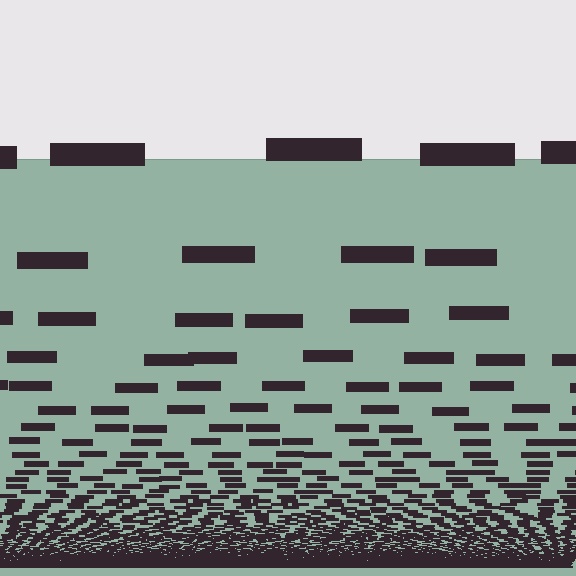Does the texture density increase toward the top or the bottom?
Density increases toward the bottom.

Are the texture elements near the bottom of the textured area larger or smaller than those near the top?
Smaller. The gradient is inverted — elements near the bottom are smaller and denser.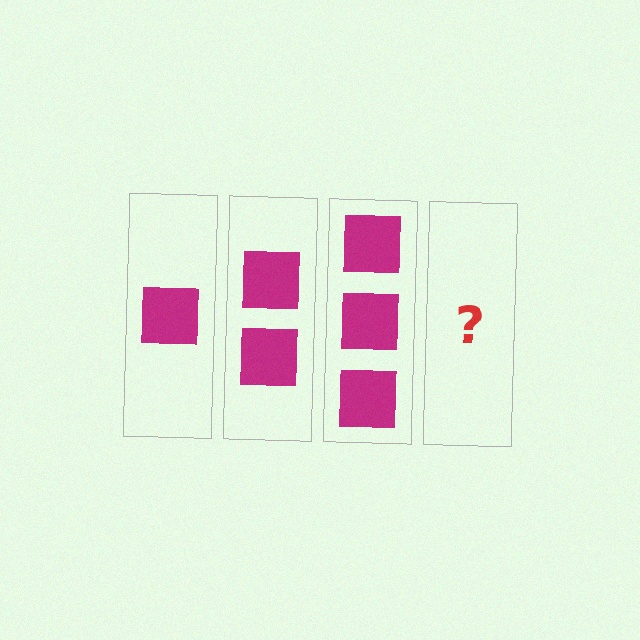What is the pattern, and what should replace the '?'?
The pattern is that each step adds one more square. The '?' should be 4 squares.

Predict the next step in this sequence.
The next step is 4 squares.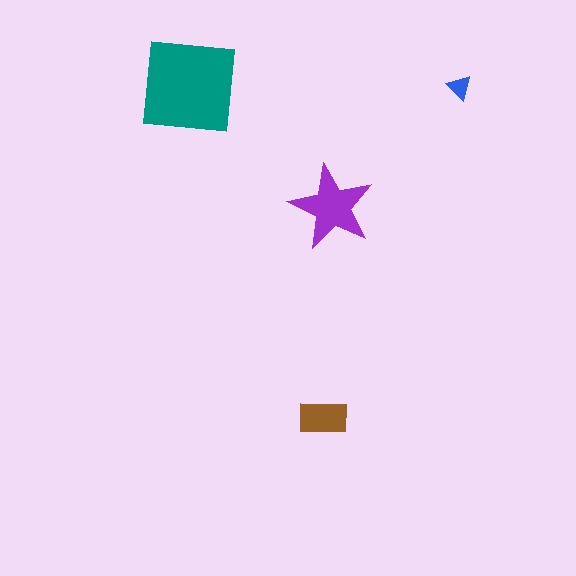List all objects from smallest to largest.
The blue triangle, the brown rectangle, the purple star, the teal square.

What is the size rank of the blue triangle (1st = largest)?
4th.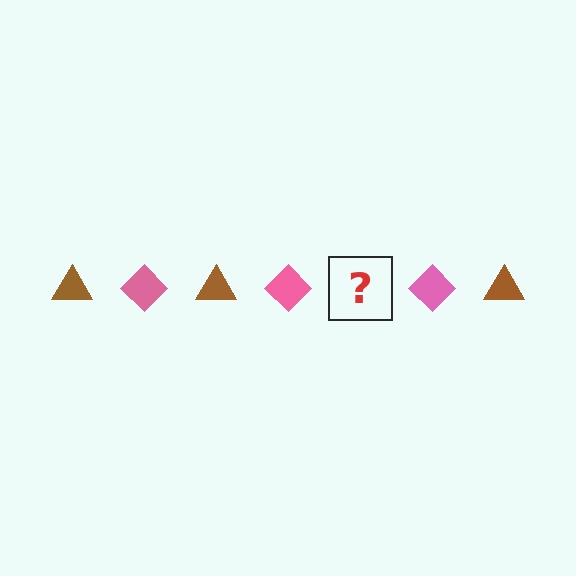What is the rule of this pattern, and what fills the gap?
The rule is that the pattern alternates between brown triangle and pink diamond. The gap should be filled with a brown triangle.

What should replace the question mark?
The question mark should be replaced with a brown triangle.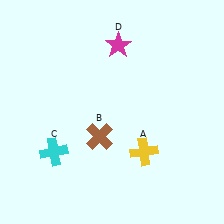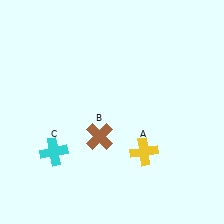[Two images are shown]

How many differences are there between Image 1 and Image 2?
There is 1 difference between the two images.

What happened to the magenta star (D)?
The magenta star (D) was removed in Image 2. It was in the top-right area of Image 1.